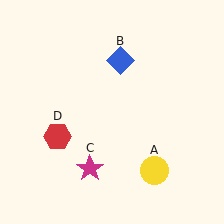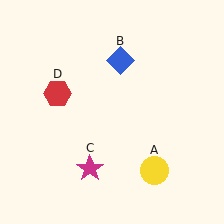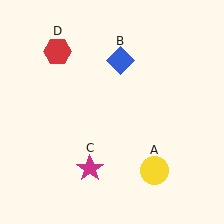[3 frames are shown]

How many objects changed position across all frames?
1 object changed position: red hexagon (object D).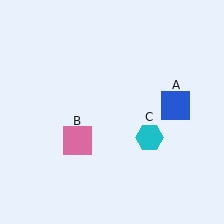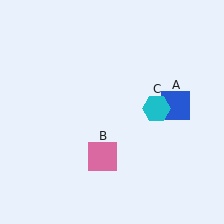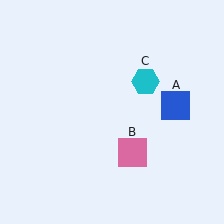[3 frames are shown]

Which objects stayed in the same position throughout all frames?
Blue square (object A) remained stationary.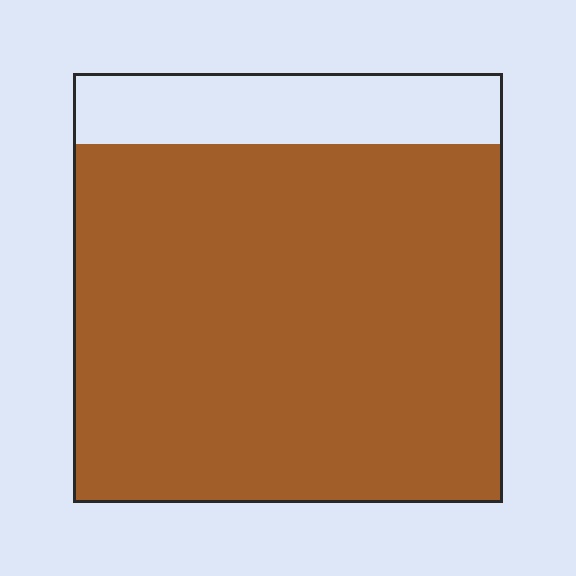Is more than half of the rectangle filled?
Yes.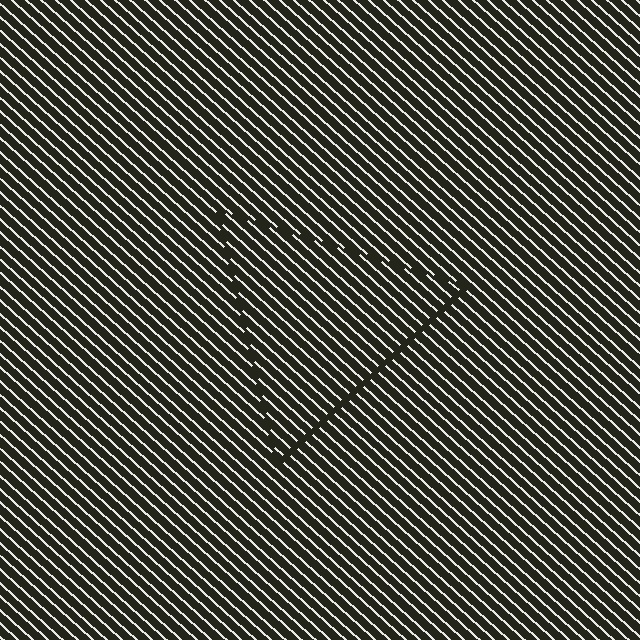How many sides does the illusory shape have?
3 sides — the line-ends trace a triangle.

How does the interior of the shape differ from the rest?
The interior of the shape contains the same grating, shifted by half a period — the contour is defined by the phase discontinuity where line-ends from the inner and outer gratings abut.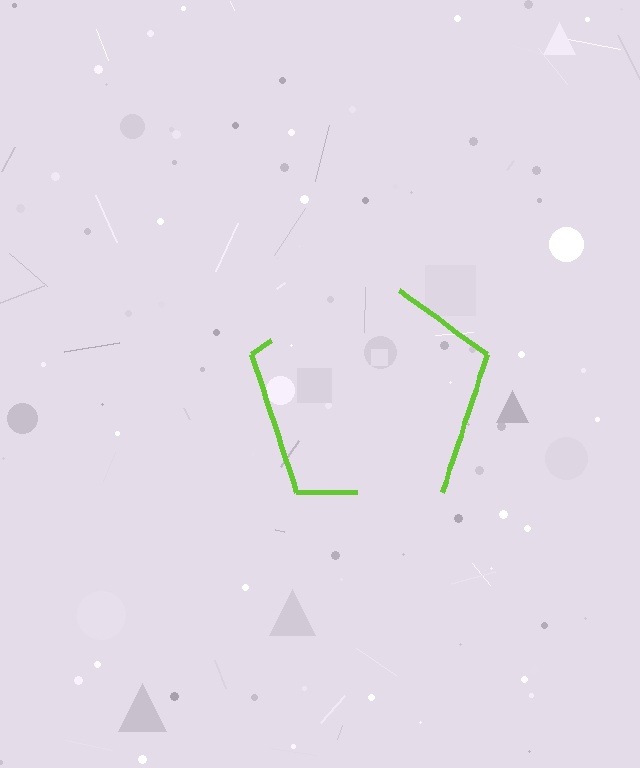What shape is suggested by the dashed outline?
The dashed outline suggests a pentagon.